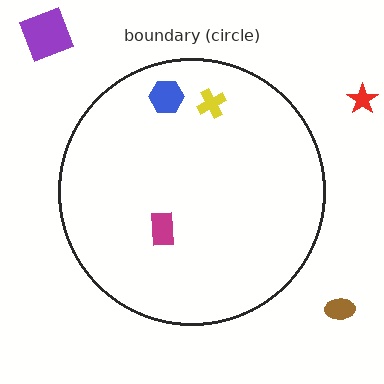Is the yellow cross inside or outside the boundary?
Inside.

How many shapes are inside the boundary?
3 inside, 3 outside.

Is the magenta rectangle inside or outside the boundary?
Inside.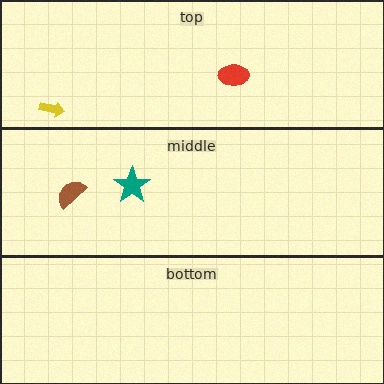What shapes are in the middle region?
The teal star, the brown semicircle.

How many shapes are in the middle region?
2.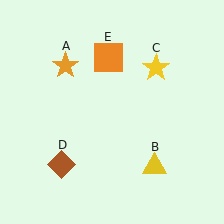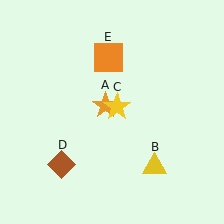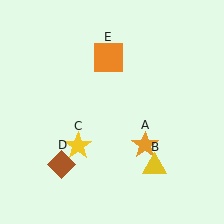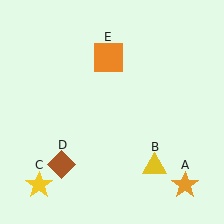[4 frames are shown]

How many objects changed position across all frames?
2 objects changed position: orange star (object A), yellow star (object C).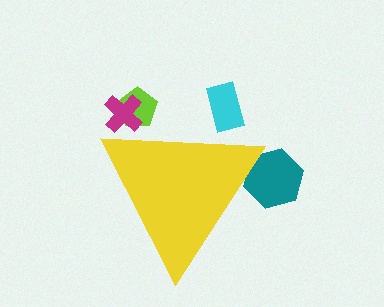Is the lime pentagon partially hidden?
Yes, the lime pentagon is partially hidden behind the yellow triangle.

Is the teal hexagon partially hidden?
Yes, the teal hexagon is partially hidden behind the yellow triangle.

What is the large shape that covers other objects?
A yellow triangle.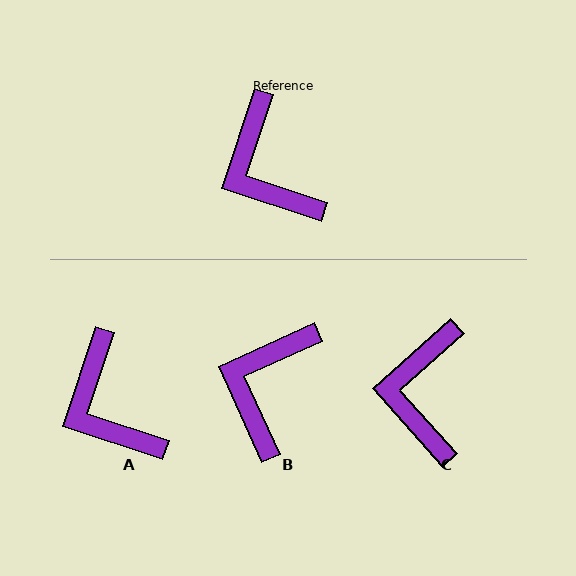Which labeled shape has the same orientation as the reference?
A.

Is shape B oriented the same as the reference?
No, it is off by about 47 degrees.